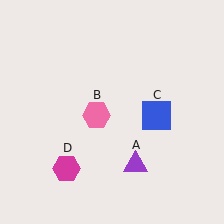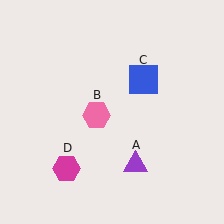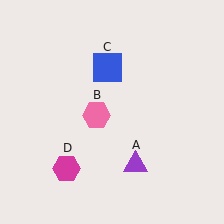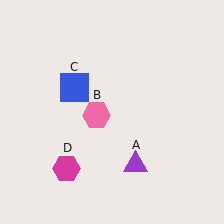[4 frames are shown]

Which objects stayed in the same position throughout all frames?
Purple triangle (object A) and pink hexagon (object B) and magenta hexagon (object D) remained stationary.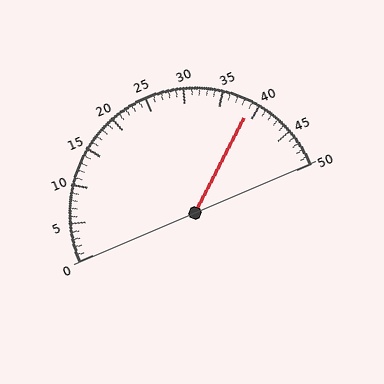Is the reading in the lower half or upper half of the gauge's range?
The reading is in the upper half of the range (0 to 50).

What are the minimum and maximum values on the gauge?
The gauge ranges from 0 to 50.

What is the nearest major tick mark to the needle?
The nearest major tick mark is 40.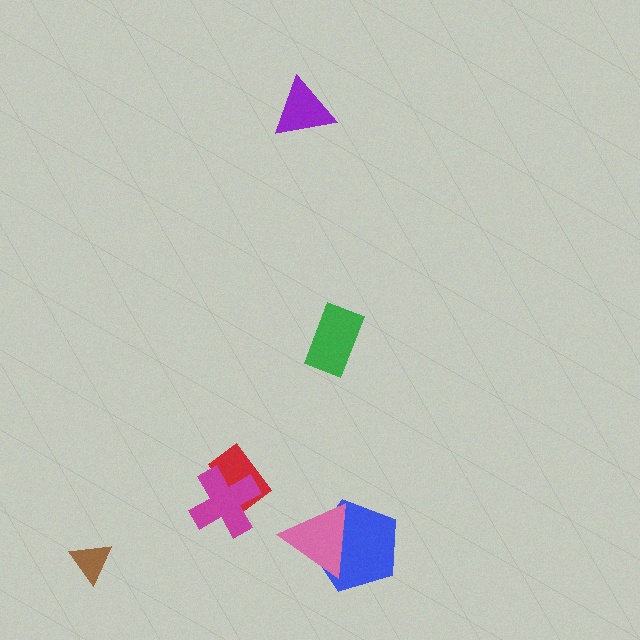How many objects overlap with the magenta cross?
1 object overlaps with the magenta cross.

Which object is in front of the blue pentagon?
The pink triangle is in front of the blue pentagon.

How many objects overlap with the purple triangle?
0 objects overlap with the purple triangle.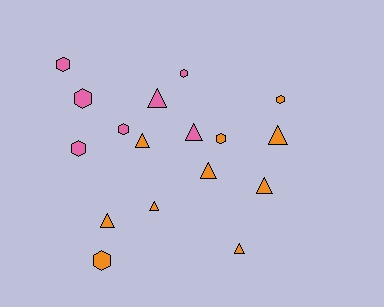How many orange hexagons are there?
There are 3 orange hexagons.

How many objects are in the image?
There are 17 objects.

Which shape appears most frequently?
Triangle, with 9 objects.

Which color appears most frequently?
Orange, with 10 objects.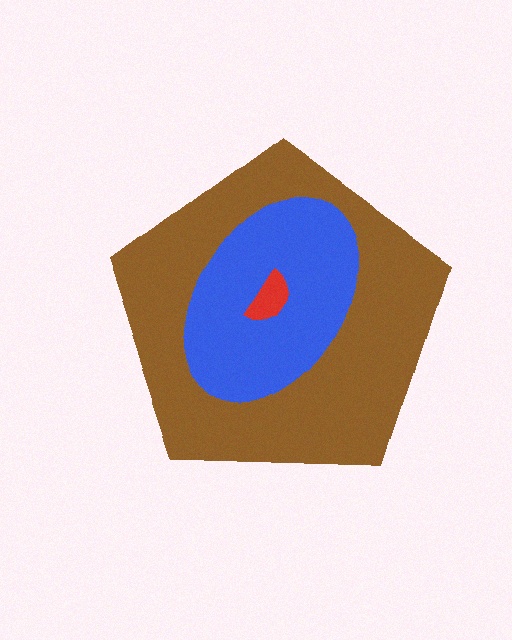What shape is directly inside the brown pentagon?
The blue ellipse.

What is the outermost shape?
The brown pentagon.